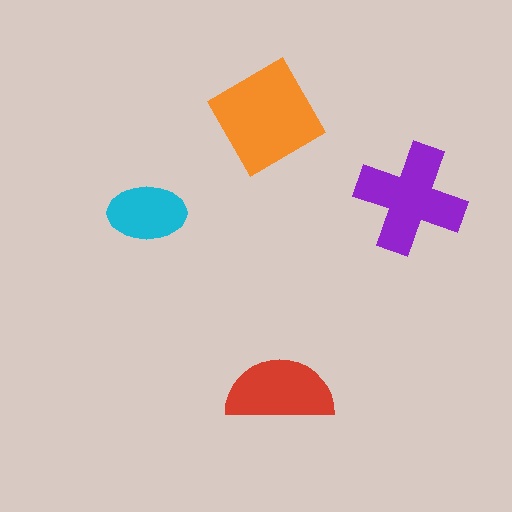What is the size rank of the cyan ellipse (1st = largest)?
4th.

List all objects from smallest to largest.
The cyan ellipse, the red semicircle, the purple cross, the orange diamond.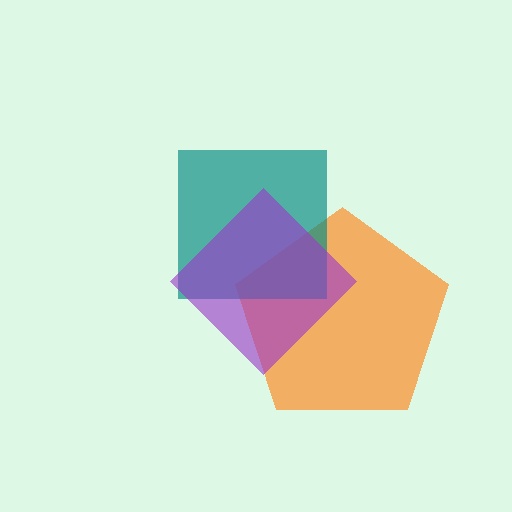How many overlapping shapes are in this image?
There are 3 overlapping shapes in the image.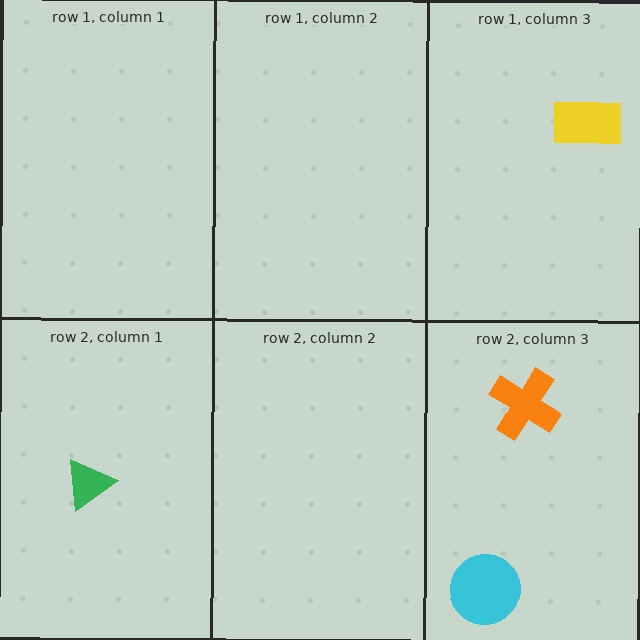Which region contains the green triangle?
The row 2, column 1 region.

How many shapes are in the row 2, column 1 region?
1.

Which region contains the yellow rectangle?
The row 1, column 3 region.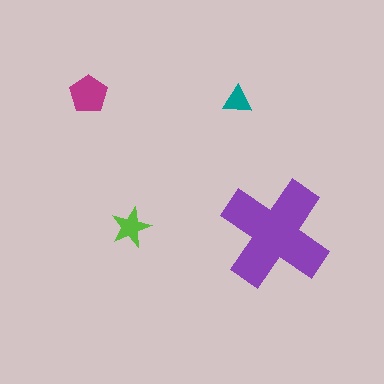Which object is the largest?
The purple cross.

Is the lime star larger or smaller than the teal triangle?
Larger.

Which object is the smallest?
The teal triangle.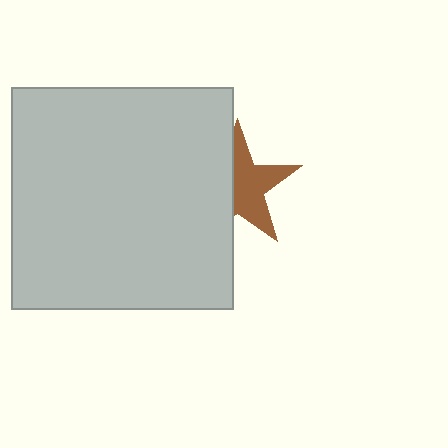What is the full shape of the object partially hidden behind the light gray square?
The partially hidden object is a brown star.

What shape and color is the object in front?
The object in front is a light gray square.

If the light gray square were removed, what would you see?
You would see the complete brown star.